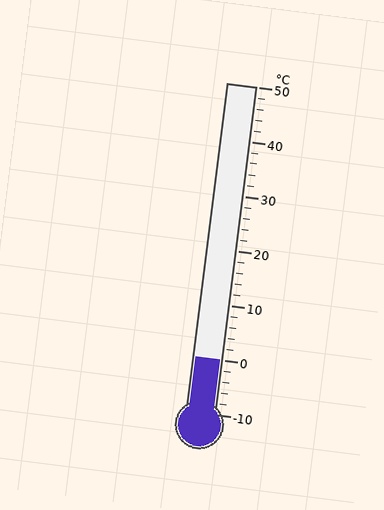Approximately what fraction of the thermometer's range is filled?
The thermometer is filled to approximately 15% of its range.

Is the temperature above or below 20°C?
The temperature is below 20°C.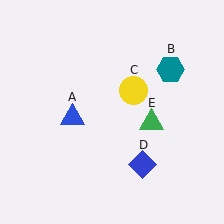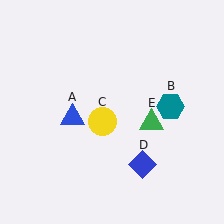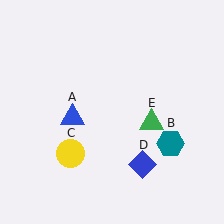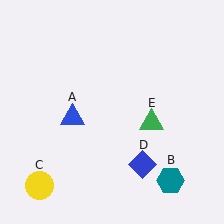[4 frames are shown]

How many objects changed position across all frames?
2 objects changed position: teal hexagon (object B), yellow circle (object C).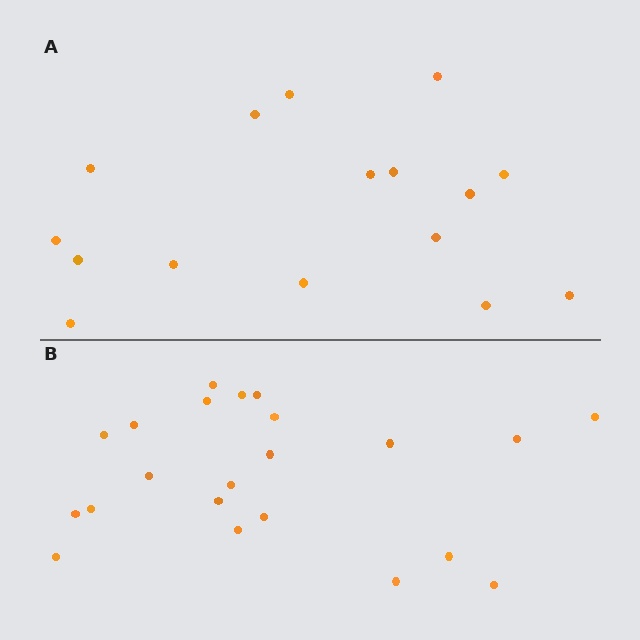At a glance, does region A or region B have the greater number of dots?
Region B (the bottom region) has more dots.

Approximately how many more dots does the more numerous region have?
Region B has about 6 more dots than region A.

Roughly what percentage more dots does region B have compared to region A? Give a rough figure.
About 40% more.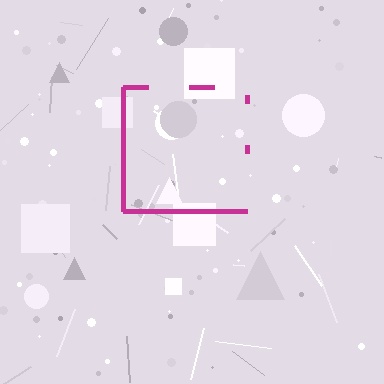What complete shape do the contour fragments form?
The contour fragments form a square.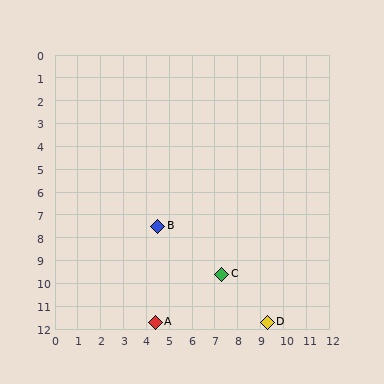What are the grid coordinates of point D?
Point D is at approximately (9.3, 11.7).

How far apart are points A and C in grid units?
Points A and C are about 3.6 grid units apart.